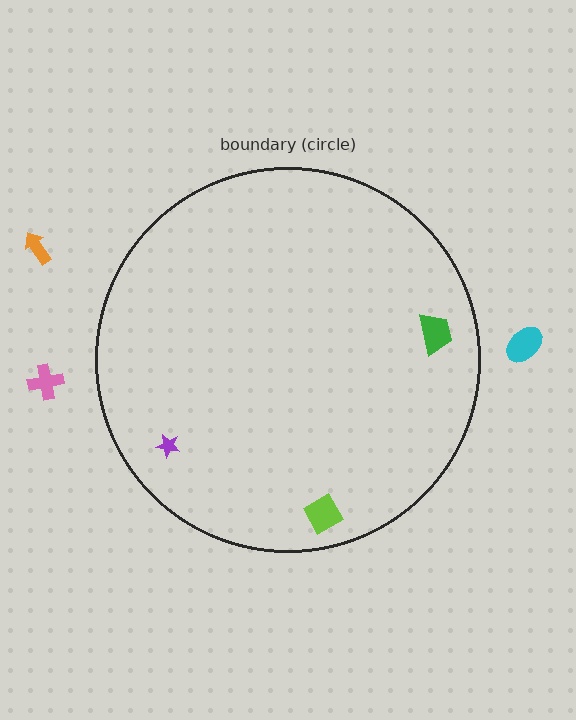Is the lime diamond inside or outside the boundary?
Inside.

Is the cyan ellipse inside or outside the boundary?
Outside.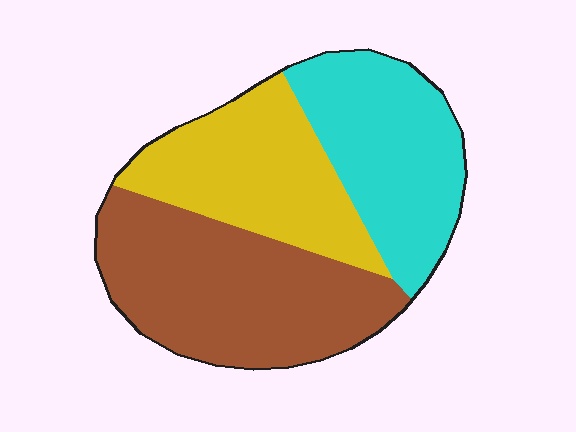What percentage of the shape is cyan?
Cyan takes up about one third (1/3) of the shape.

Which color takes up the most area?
Brown, at roughly 40%.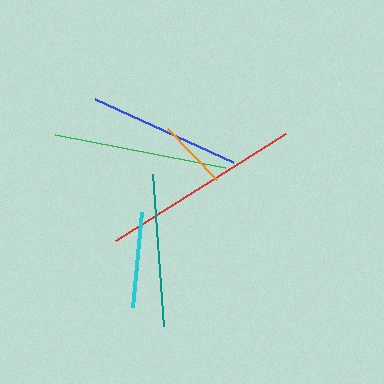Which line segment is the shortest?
The orange line is the shortest at approximately 70 pixels.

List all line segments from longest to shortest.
From longest to shortest: red, green, teal, blue, cyan, orange.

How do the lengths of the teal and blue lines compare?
The teal and blue lines are approximately the same length.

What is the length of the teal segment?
The teal segment is approximately 152 pixels long.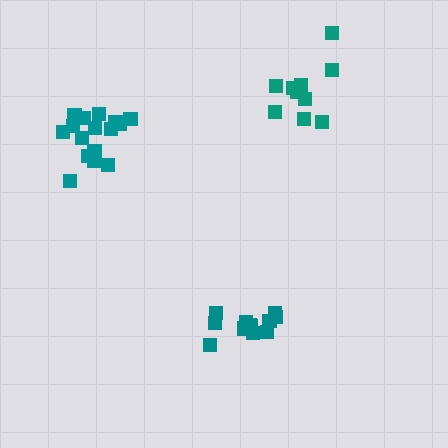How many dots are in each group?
Group 1: 12 dots, Group 2: 11 dots, Group 3: 16 dots (39 total).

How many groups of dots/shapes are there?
There are 3 groups.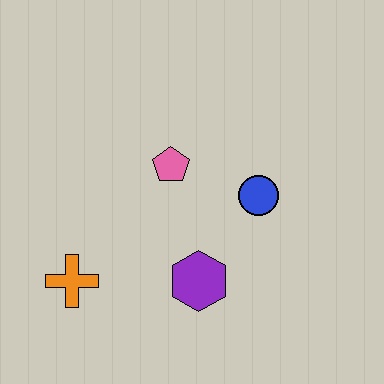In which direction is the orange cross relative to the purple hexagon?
The orange cross is to the left of the purple hexagon.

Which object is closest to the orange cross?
The purple hexagon is closest to the orange cross.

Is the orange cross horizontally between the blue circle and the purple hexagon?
No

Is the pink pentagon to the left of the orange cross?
No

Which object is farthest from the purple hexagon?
The orange cross is farthest from the purple hexagon.